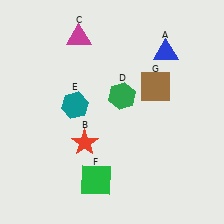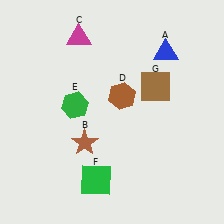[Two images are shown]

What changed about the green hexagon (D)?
In Image 1, D is green. In Image 2, it changed to brown.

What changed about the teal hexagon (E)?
In Image 1, E is teal. In Image 2, it changed to green.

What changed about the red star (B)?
In Image 1, B is red. In Image 2, it changed to brown.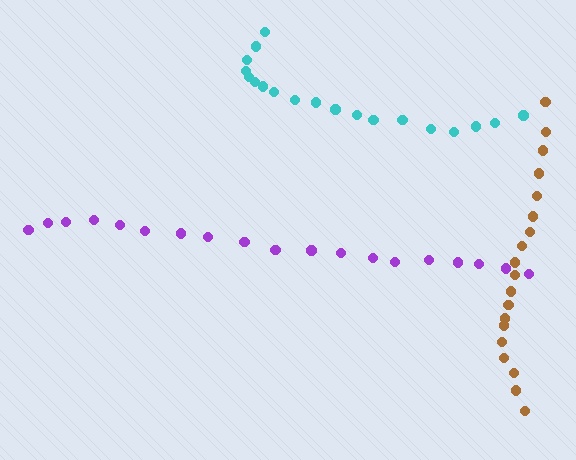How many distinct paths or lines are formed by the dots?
There are 3 distinct paths.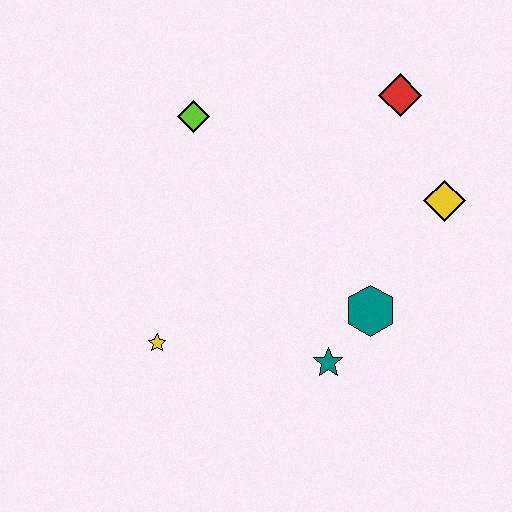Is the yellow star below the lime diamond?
Yes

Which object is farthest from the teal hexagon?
The lime diamond is farthest from the teal hexagon.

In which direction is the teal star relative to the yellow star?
The teal star is to the right of the yellow star.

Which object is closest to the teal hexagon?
The teal star is closest to the teal hexagon.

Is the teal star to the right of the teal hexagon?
No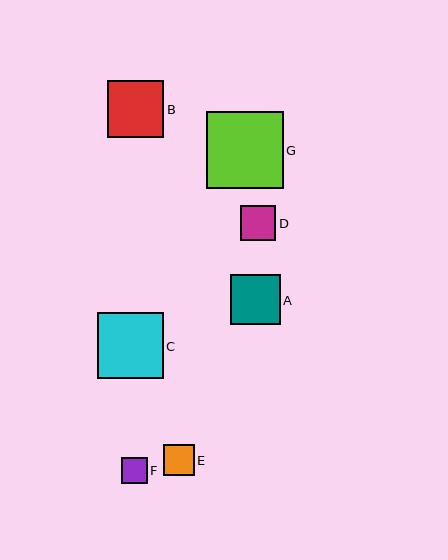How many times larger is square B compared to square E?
Square B is approximately 1.8 times the size of square E.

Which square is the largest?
Square G is the largest with a size of approximately 76 pixels.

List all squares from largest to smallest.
From largest to smallest: G, C, B, A, D, E, F.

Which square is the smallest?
Square F is the smallest with a size of approximately 26 pixels.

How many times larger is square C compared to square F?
Square C is approximately 2.5 times the size of square F.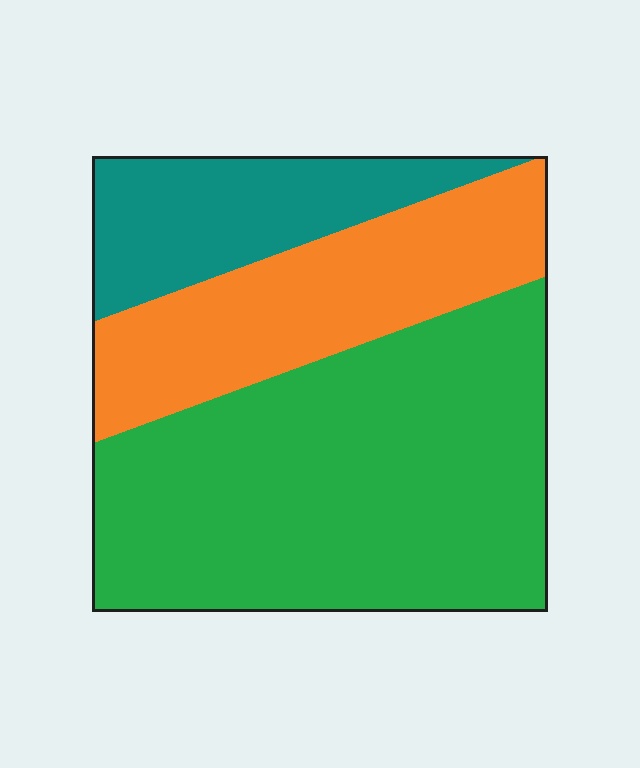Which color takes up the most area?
Green, at roughly 55%.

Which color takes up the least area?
Teal, at roughly 20%.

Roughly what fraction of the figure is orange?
Orange covers about 25% of the figure.